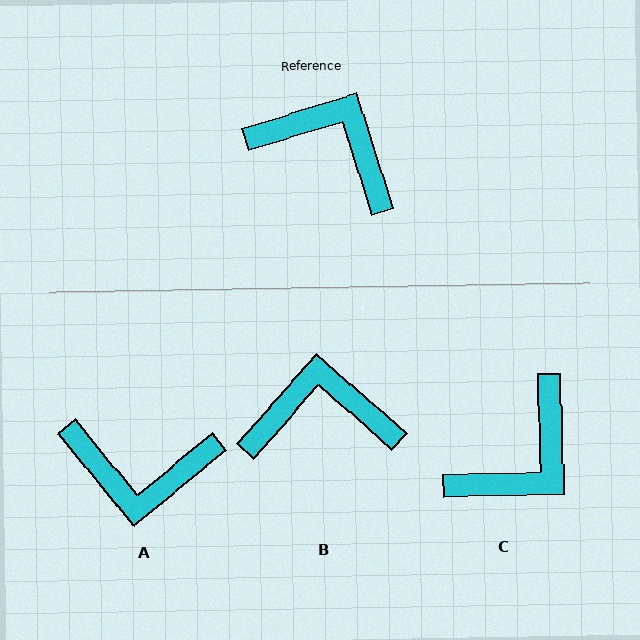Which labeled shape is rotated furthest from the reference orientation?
A, about 158 degrees away.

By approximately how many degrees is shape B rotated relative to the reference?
Approximately 31 degrees counter-clockwise.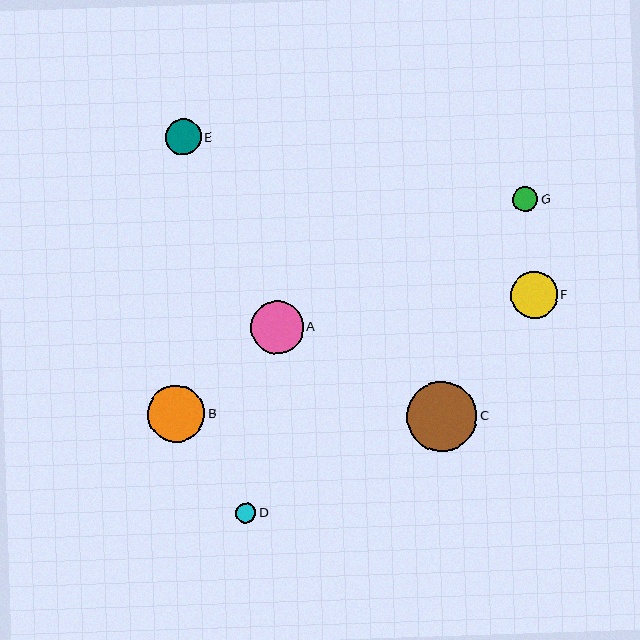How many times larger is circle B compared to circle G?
Circle B is approximately 2.3 times the size of circle G.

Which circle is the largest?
Circle C is the largest with a size of approximately 70 pixels.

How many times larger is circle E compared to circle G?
Circle E is approximately 1.4 times the size of circle G.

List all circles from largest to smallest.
From largest to smallest: C, B, A, F, E, G, D.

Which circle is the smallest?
Circle D is the smallest with a size of approximately 20 pixels.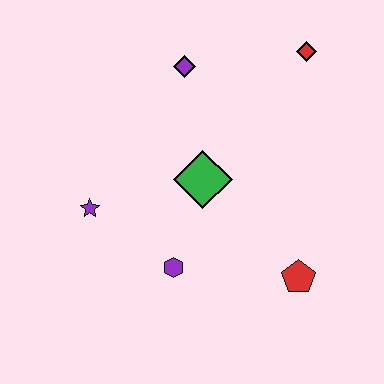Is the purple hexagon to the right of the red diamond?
No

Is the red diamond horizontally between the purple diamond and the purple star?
No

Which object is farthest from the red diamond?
The purple star is farthest from the red diamond.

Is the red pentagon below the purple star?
Yes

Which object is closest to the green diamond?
The purple hexagon is closest to the green diamond.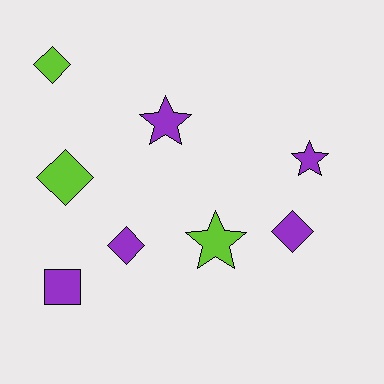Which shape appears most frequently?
Diamond, with 4 objects.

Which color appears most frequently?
Purple, with 5 objects.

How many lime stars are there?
There is 1 lime star.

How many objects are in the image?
There are 8 objects.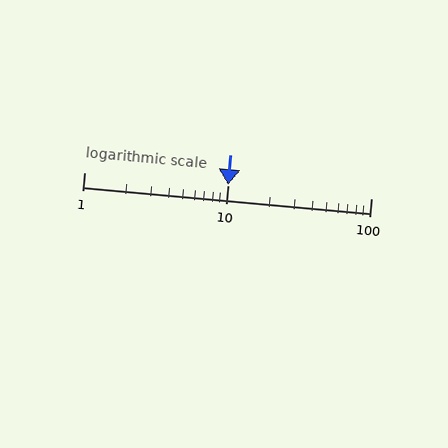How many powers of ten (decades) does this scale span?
The scale spans 2 decades, from 1 to 100.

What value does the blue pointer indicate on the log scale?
The pointer indicates approximately 10.